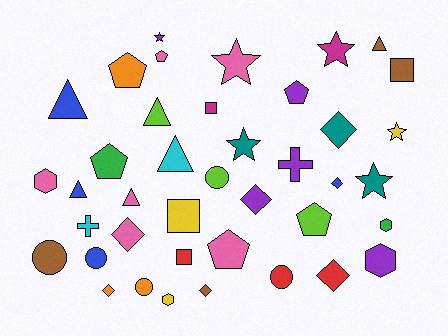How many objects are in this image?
There are 40 objects.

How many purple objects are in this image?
There are 5 purple objects.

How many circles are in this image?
There are 5 circles.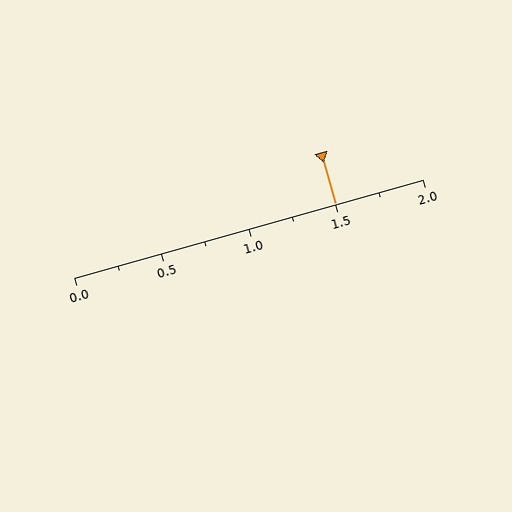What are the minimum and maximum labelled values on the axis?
The axis runs from 0.0 to 2.0.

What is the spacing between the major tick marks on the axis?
The major ticks are spaced 0.5 apart.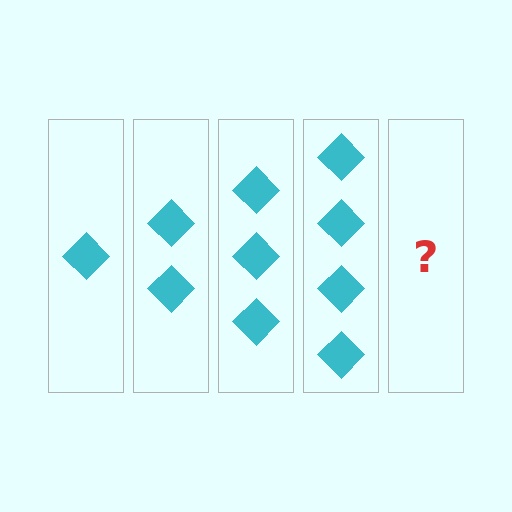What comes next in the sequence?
The next element should be 5 diamonds.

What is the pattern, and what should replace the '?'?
The pattern is that each step adds one more diamond. The '?' should be 5 diamonds.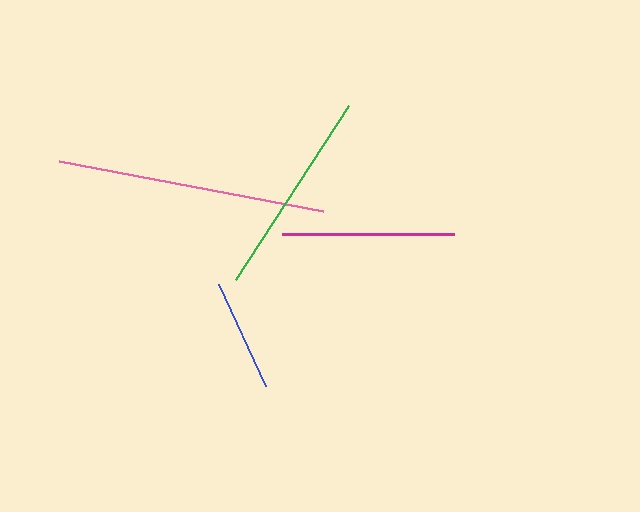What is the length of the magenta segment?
The magenta segment is approximately 172 pixels long.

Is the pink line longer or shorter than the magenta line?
The pink line is longer than the magenta line.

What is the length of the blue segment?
The blue segment is approximately 112 pixels long.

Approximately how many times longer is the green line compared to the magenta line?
The green line is approximately 1.2 times the length of the magenta line.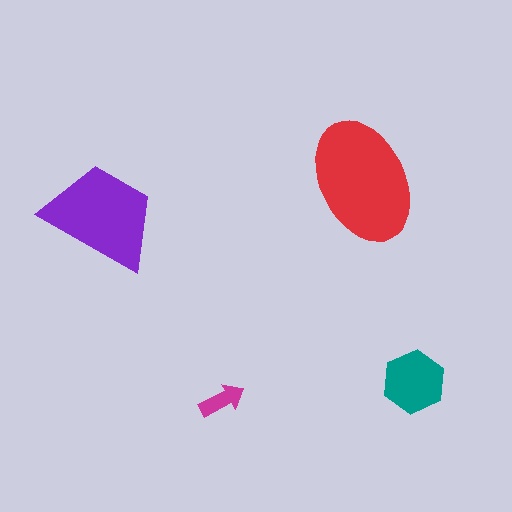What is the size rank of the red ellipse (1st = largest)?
1st.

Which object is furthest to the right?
The teal hexagon is rightmost.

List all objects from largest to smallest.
The red ellipse, the purple trapezoid, the teal hexagon, the magenta arrow.